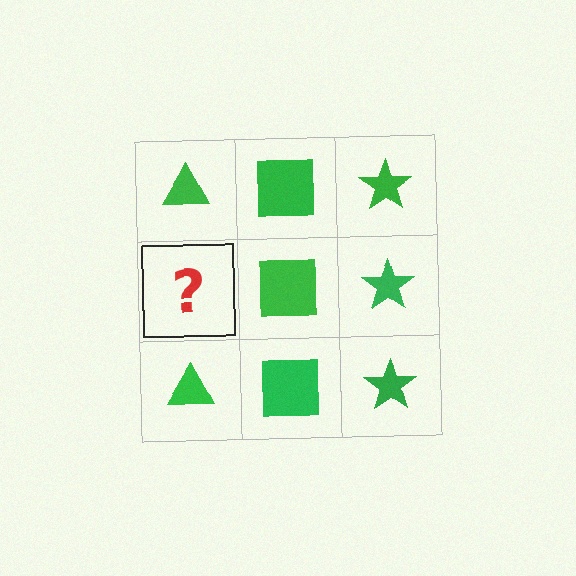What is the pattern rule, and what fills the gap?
The rule is that each column has a consistent shape. The gap should be filled with a green triangle.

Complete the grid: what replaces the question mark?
The question mark should be replaced with a green triangle.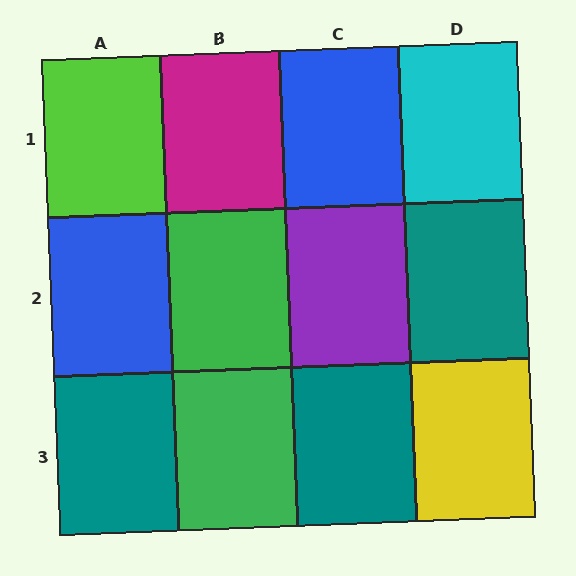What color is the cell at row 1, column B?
Magenta.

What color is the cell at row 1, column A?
Lime.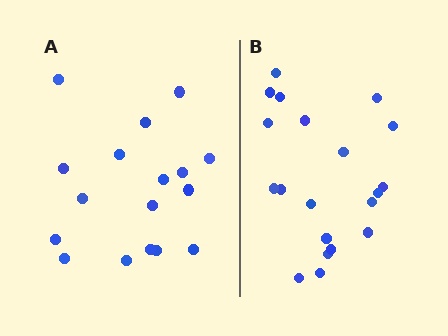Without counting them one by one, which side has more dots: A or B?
Region B (the right region) has more dots.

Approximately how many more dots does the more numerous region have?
Region B has just a few more — roughly 2 or 3 more dots than region A.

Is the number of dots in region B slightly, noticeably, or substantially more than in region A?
Region B has only slightly more — the two regions are fairly close. The ratio is roughly 1.2 to 1.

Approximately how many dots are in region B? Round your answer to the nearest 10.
About 20 dots.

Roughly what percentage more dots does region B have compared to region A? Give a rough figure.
About 20% more.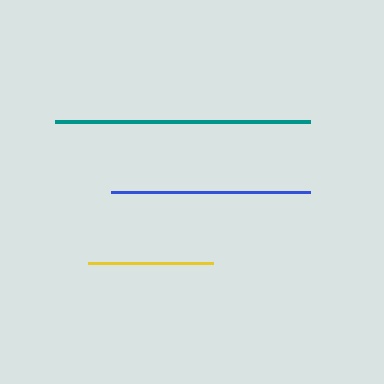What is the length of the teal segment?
The teal segment is approximately 255 pixels long.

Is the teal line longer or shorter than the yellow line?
The teal line is longer than the yellow line.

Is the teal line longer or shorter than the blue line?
The teal line is longer than the blue line.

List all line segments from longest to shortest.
From longest to shortest: teal, blue, yellow.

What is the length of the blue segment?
The blue segment is approximately 199 pixels long.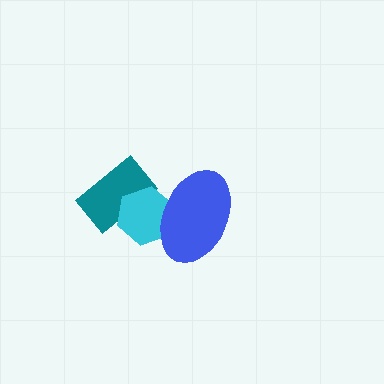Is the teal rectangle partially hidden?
Yes, it is partially covered by another shape.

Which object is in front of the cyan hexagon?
The blue ellipse is in front of the cyan hexagon.